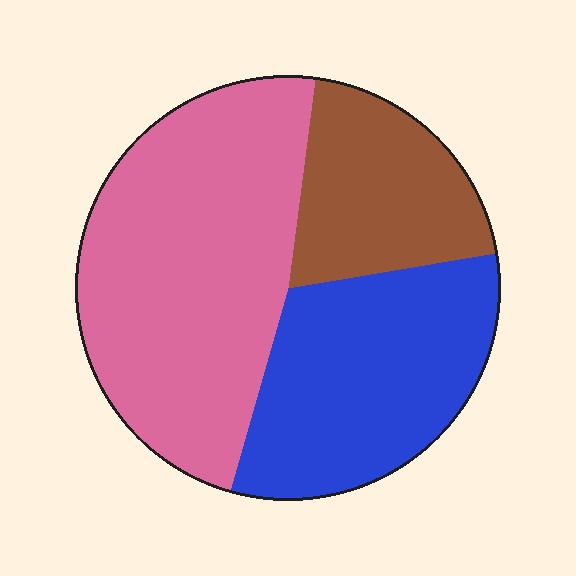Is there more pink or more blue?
Pink.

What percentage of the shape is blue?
Blue takes up about one third (1/3) of the shape.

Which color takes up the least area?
Brown, at roughly 20%.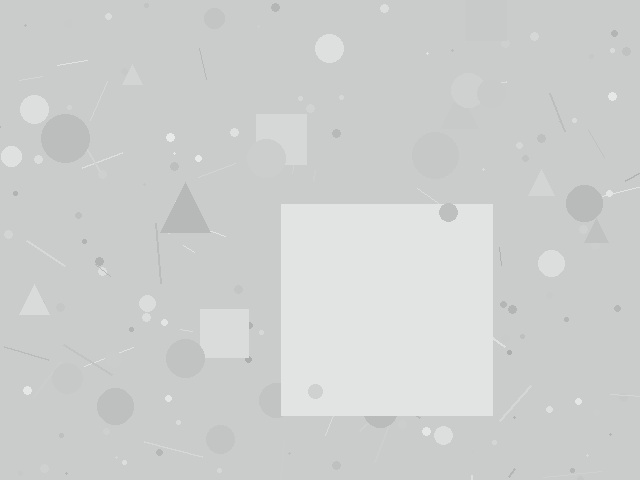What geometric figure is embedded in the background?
A square is embedded in the background.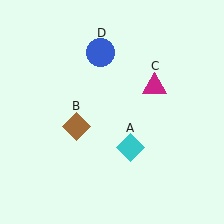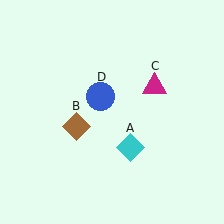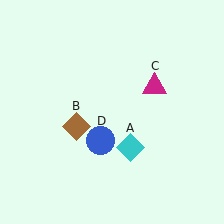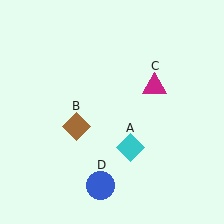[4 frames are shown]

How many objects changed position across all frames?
1 object changed position: blue circle (object D).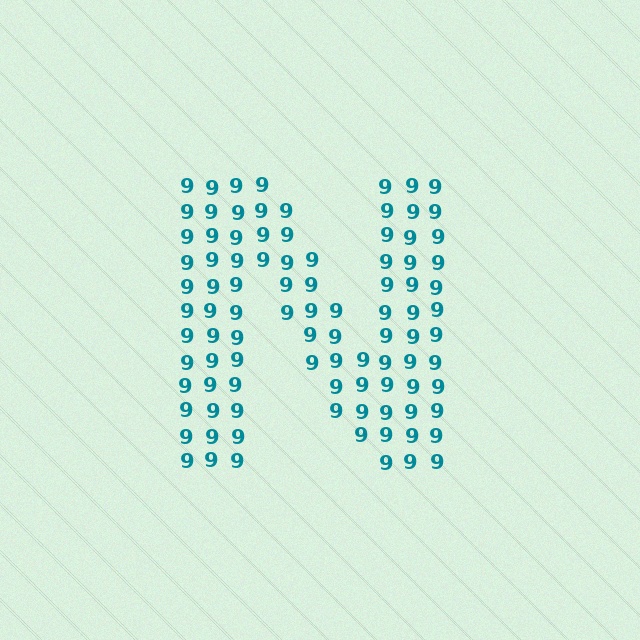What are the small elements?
The small elements are digit 9's.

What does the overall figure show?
The overall figure shows the letter N.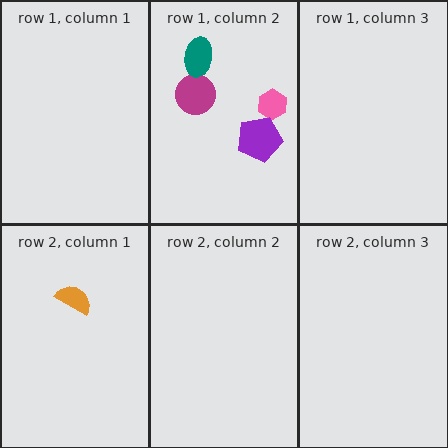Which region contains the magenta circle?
The row 1, column 2 region.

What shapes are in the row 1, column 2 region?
The pink hexagon, the magenta circle, the teal ellipse, the purple pentagon.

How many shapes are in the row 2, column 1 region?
1.